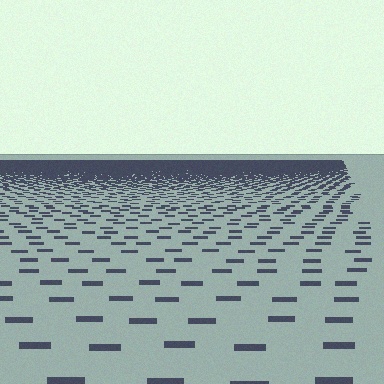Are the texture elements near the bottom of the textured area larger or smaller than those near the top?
Larger. Near the bottom, elements are closer to the viewer and appear at a bigger on-screen size.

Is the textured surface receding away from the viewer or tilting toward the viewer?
The surface is receding away from the viewer. Texture elements get smaller and denser toward the top.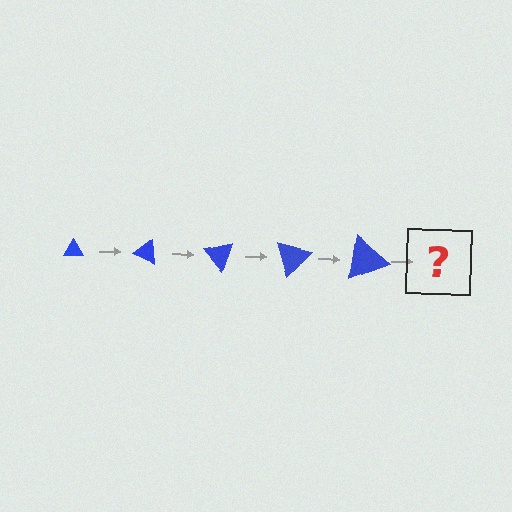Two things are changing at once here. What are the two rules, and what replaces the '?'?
The two rules are that the triangle grows larger each step and it rotates 25 degrees each step. The '?' should be a triangle, larger than the previous one and rotated 125 degrees from the start.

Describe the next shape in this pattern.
It should be a triangle, larger than the previous one and rotated 125 degrees from the start.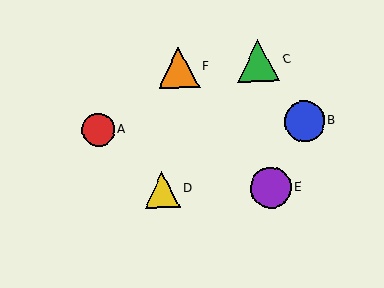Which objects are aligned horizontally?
Objects A, B are aligned horizontally.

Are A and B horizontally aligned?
Yes, both are at y≈130.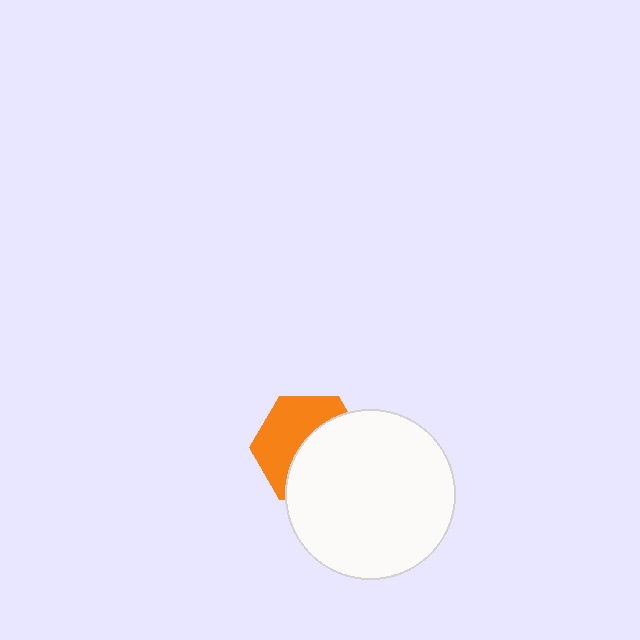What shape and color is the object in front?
The object in front is a white circle.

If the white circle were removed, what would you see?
You would see the complete orange hexagon.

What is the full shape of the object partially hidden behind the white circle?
The partially hidden object is an orange hexagon.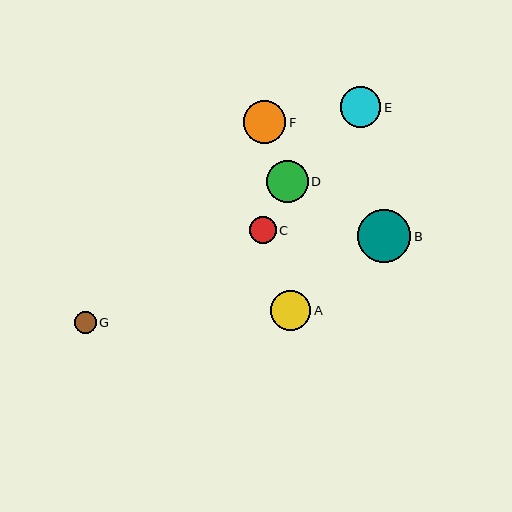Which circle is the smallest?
Circle G is the smallest with a size of approximately 22 pixels.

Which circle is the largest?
Circle B is the largest with a size of approximately 53 pixels.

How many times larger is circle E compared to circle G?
Circle E is approximately 1.8 times the size of circle G.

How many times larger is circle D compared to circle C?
Circle D is approximately 1.6 times the size of circle C.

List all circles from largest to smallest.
From largest to smallest: B, F, D, A, E, C, G.